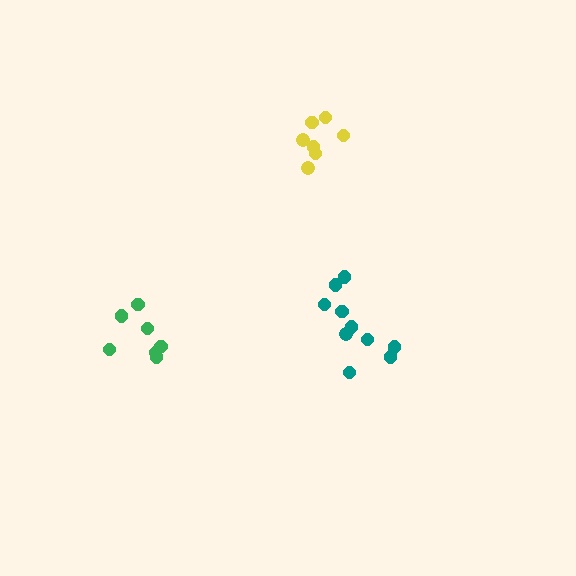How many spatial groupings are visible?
There are 3 spatial groupings.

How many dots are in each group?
Group 1: 10 dots, Group 2: 7 dots, Group 3: 7 dots (24 total).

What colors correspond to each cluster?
The clusters are colored: teal, yellow, green.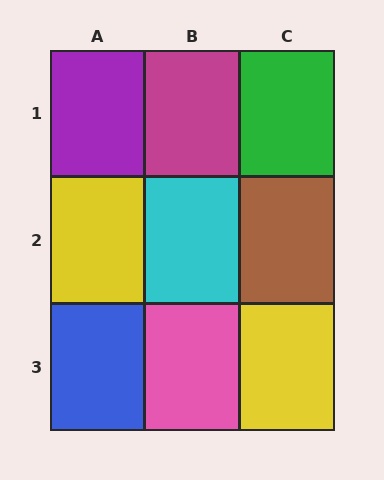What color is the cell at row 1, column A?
Purple.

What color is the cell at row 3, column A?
Blue.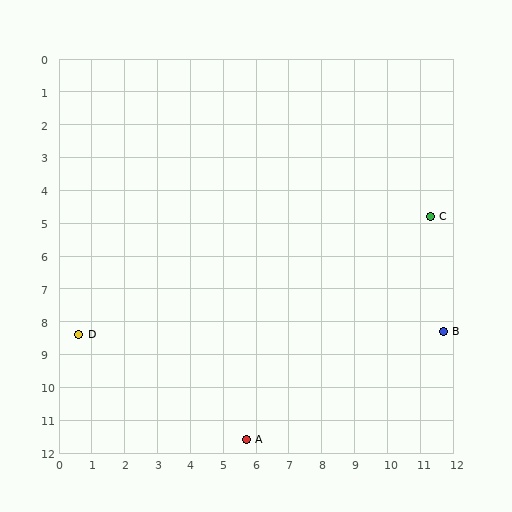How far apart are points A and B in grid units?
Points A and B are about 6.8 grid units apart.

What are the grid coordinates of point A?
Point A is at approximately (5.7, 11.6).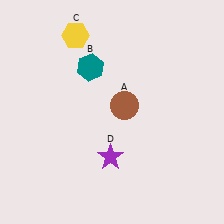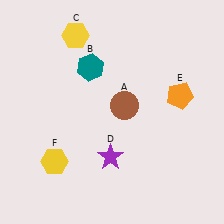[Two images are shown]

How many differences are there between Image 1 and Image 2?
There are 2 differences between the two images.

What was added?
An orange pentagon (E), a yellow hexagon (F) were added in Image 2.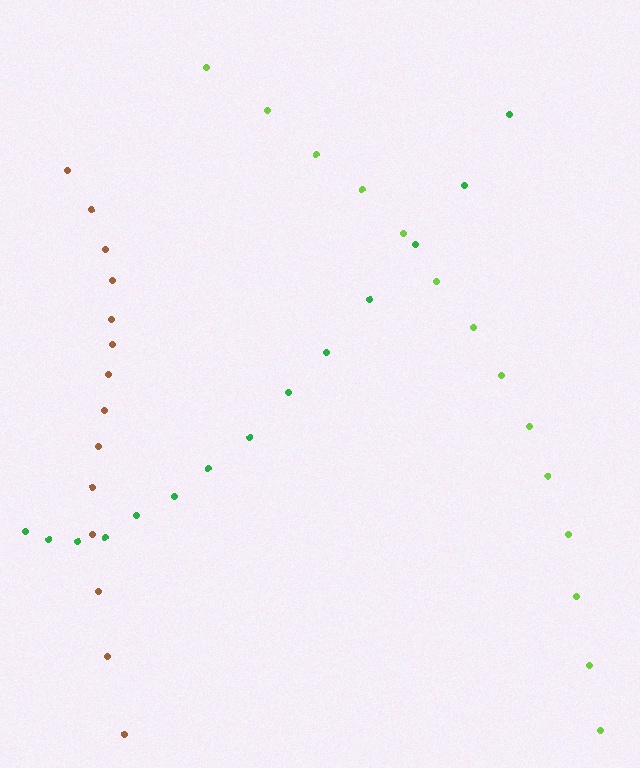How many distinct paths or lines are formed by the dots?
There are 3 distinct paths.